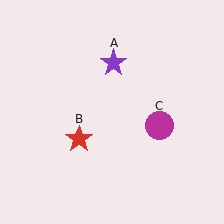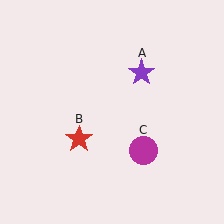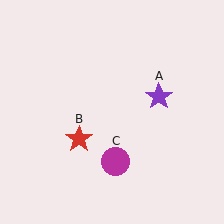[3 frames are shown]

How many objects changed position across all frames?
2 objects changed position: purple star (object A), magenta circle (object C).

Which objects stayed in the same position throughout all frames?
Red star (object B) remained stationary.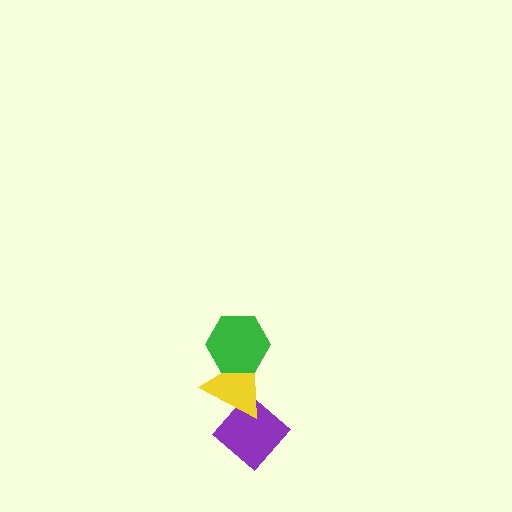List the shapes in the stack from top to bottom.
From top to bottom: the green hexagon, the yellow triangle, the purple diamond.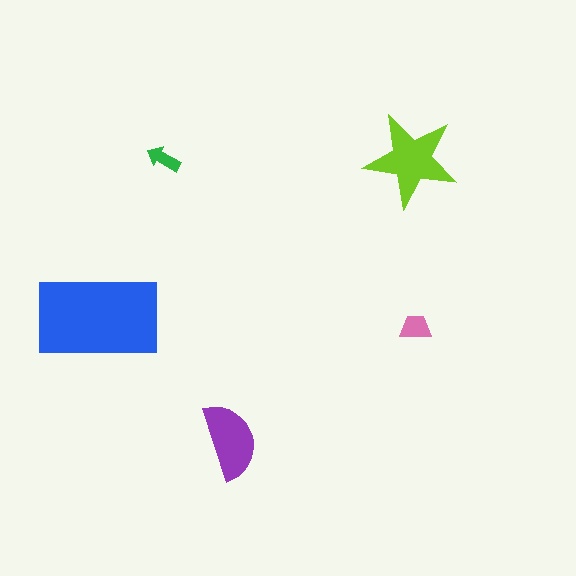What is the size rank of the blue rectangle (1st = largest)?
1st.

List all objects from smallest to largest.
The green arrow, the pink trapezoid, the purple semicircle, the lime star, the blue rectangle.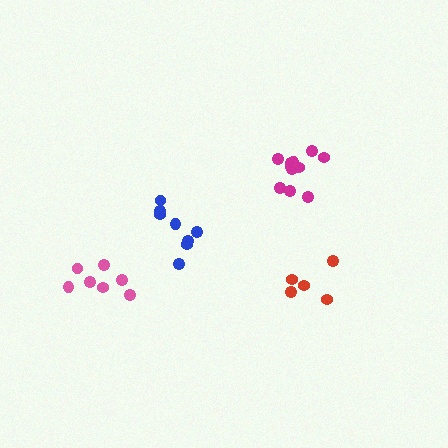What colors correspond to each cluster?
The clusters are colored: pink, blue, magenta, red.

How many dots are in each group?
Group 1: 7 dots, Group 2: 8 dots, Group 3: 11 dots, Group 4: 5 dots (31 total).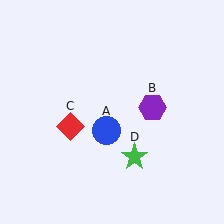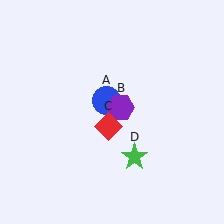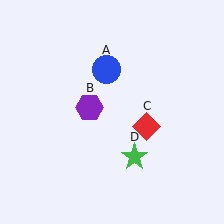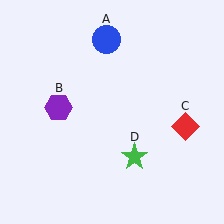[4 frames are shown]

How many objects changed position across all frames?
3 objects changed position: blue circle (object A), purple hexagon (object B), red diamond (object C).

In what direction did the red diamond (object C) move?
The red diamond (object C) moved right.